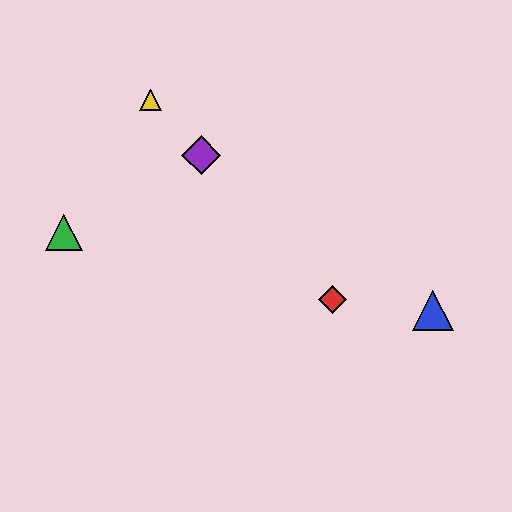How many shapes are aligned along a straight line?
3 shapes (the red diamond, the yellow triangle, the purple diamond) are aligned along a straight line.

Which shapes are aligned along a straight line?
The red diamond, the yellow triangle, the purple diamond are aligned along a straight line.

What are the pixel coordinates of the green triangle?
The green triangle is at (64, 232).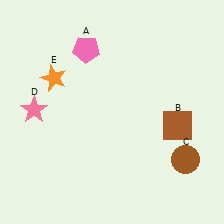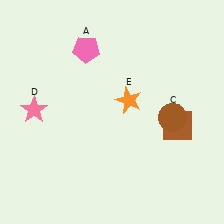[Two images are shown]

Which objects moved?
The objects that moved are: the brown circle (C), the orange star (E).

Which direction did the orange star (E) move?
The orange star (E) moved right.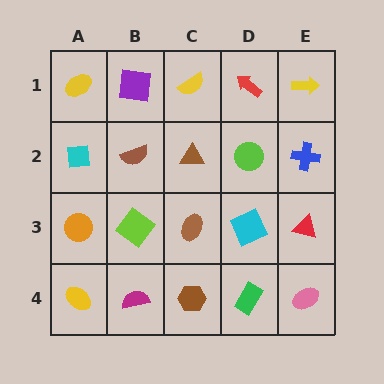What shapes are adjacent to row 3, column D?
A lime circle (row 2, column D), a green rectangle (row 4, column D), a brown ellipse (row 3, column C), a red triangle (row 3, column E).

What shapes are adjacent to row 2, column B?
A purple square (row 1, column B), a lime diamond (row 3, column B), a cyan square (row 2, column A), a brown triangle (row 2, column C).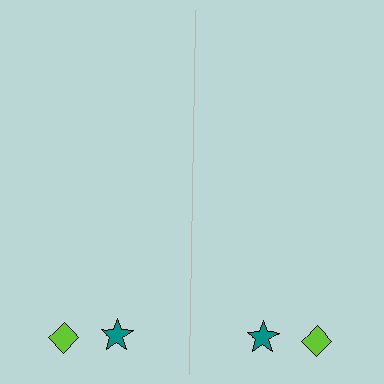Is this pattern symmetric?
Yes, this pattern has bilateral (reflection) symmetry.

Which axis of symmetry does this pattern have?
The pattern has a vertical axis of symmetry running through the center of the image.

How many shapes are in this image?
There are 4 shapes in this image.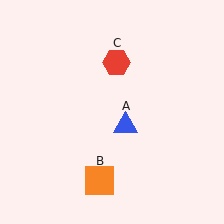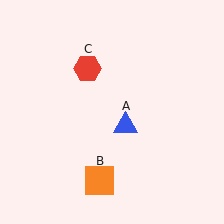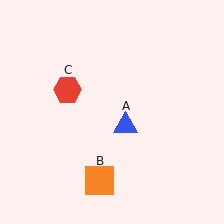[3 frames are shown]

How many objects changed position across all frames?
1 object changed position: red hexagon (object C).